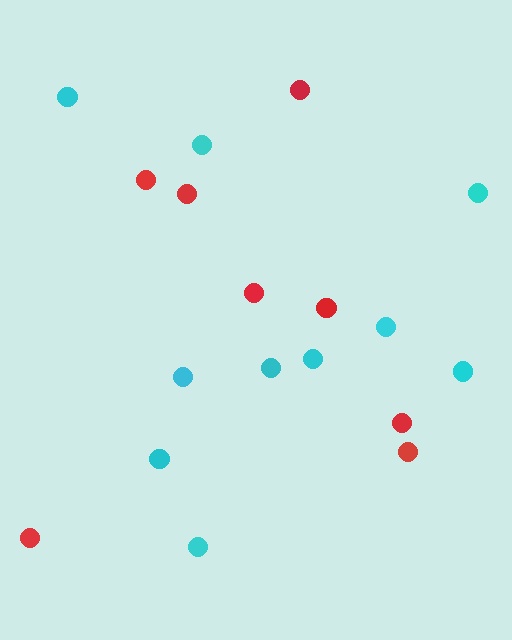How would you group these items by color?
There are 2 groups: one group of red circles (8) and one group of cyan circles (10).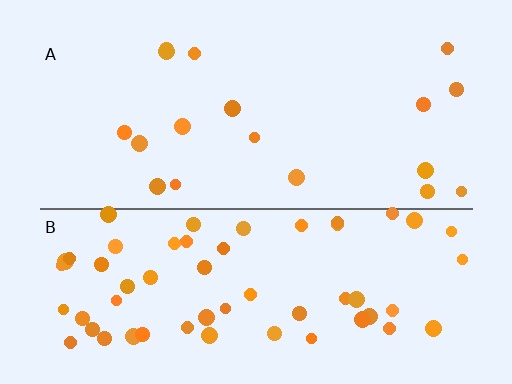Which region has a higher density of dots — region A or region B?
B (the bottom).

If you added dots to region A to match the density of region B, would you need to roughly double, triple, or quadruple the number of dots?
Approximately triple.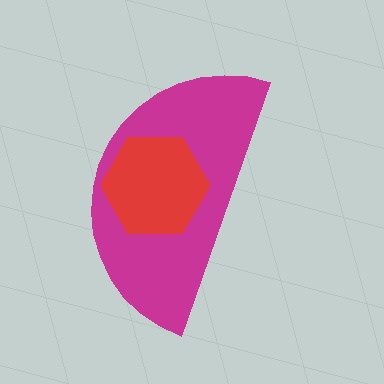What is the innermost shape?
The red hexagon.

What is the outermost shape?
The magenta semicircle.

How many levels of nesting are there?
2.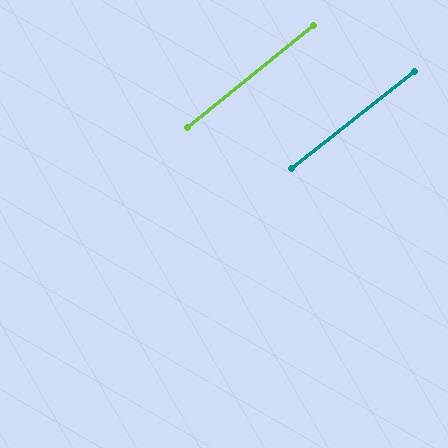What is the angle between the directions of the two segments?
Approximately 1 degree.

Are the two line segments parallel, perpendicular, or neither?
Parallel — their directions differ by only 1.0°.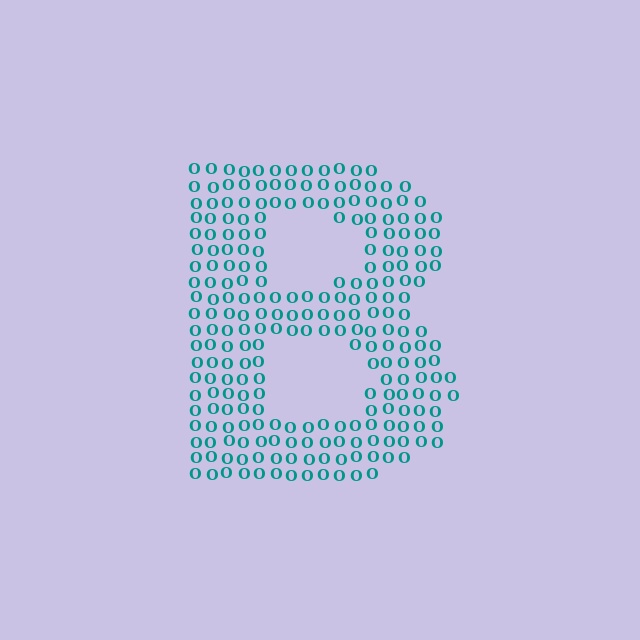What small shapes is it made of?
It is made of small letter O's.